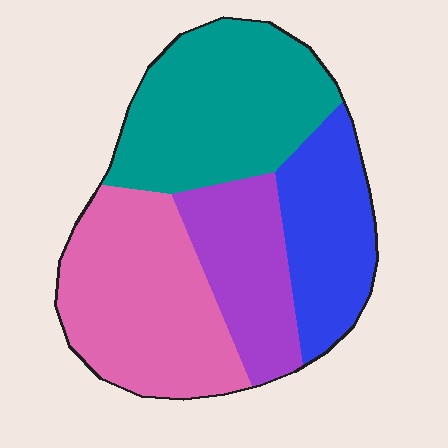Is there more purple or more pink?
Pink.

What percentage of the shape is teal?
Teal covers around 30% of the shape.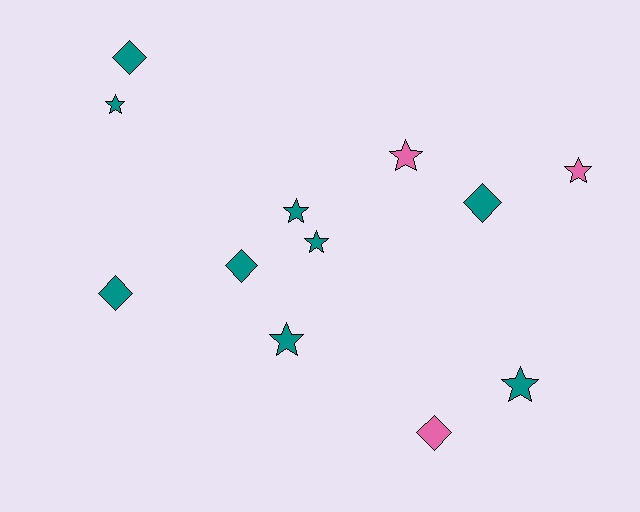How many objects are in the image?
There are 12 objects.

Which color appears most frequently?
Teal, with 9 objects.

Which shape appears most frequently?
Star, with 7 objects.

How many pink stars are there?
There are 2 pink stars.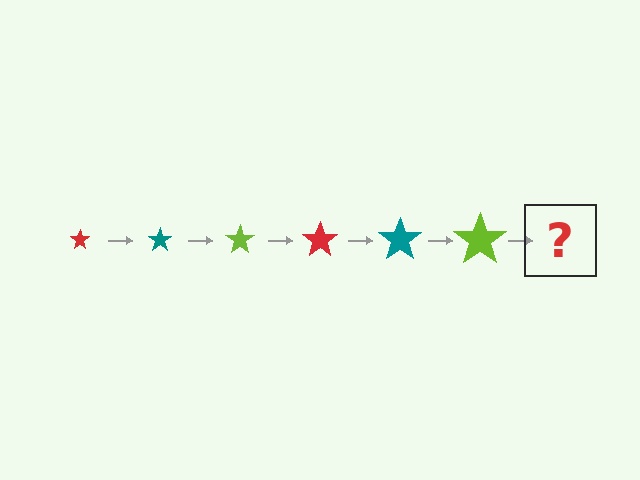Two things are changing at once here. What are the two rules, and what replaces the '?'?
The two rules are that the star grows larger each step and the color cycles through red, teal, and lime. The '?' should be a red star, larger than the previous one.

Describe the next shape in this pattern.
It should be a red star, larger than the previous one.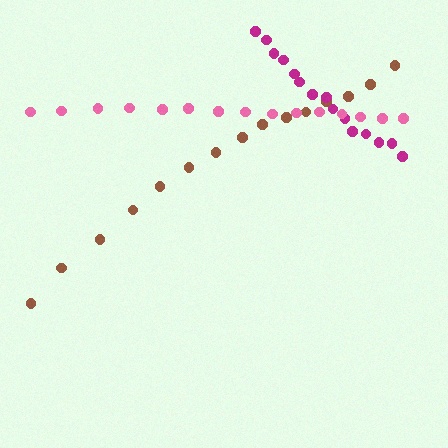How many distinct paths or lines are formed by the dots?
There are 3 distinct paths.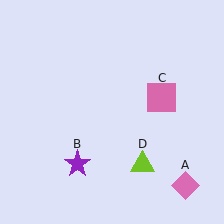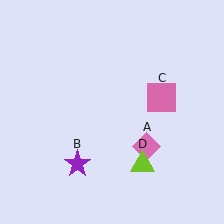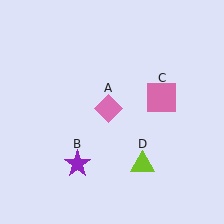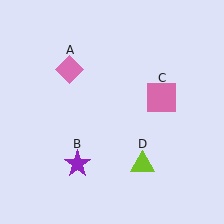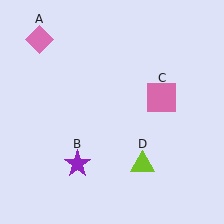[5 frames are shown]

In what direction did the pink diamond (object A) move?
The pink diamond (object A) moved up and to the left.